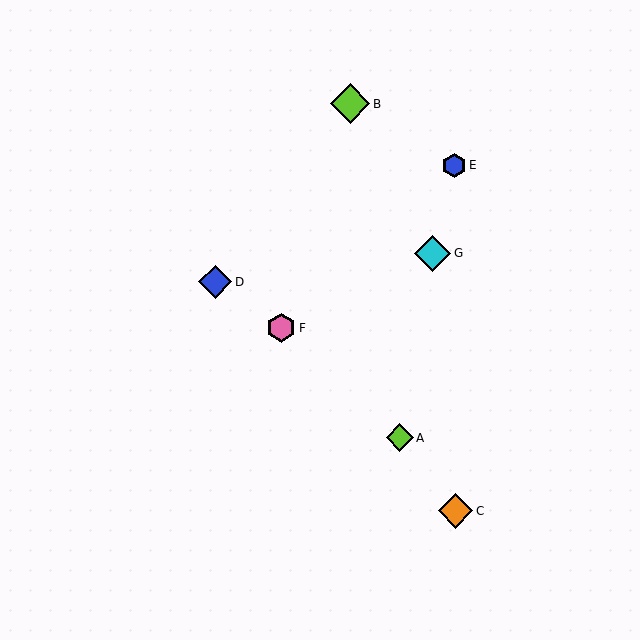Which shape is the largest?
The lime diamond (labeled B) is the largest.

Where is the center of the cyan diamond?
The center of the cyan diamond is at (433, 253).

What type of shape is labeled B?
Shape B is a lime diamond.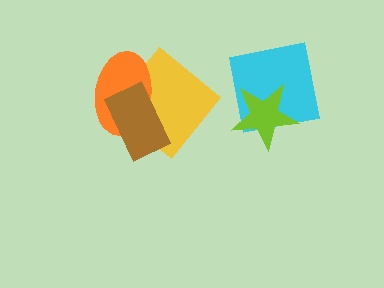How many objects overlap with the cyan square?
1 object overlaps with the cyan square.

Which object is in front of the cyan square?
The lime star is in front of the cyan square.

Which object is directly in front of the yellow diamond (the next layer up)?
The orange ellipse is directly in front of the yellow diamond.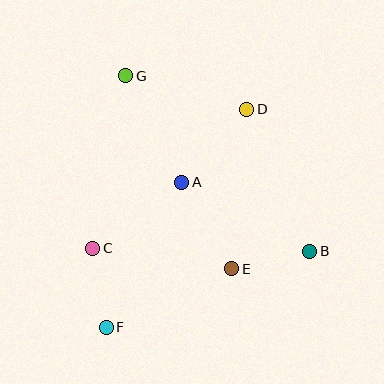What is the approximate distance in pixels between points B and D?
The distance between B and D is approximately 155 pixels.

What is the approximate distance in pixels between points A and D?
The distance between A and D is approximately 98 pixels.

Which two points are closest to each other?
Points B and E are closest to each other.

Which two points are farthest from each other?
Points D and F are farthest from each other.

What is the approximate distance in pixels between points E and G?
The distance between E and G is approximately 220 pixels.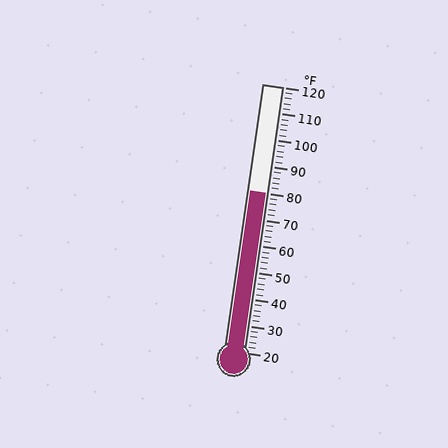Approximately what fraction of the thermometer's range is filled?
The thermometer is filled to approximately 60% of its range.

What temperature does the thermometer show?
The thermometer shows approximately 80°F.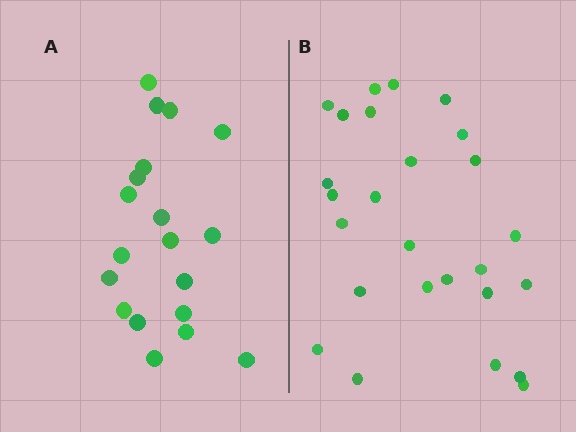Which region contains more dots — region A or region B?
Region B (the right region) has more dots.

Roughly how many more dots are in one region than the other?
Region B has roughly 8 or so more dots than region A.